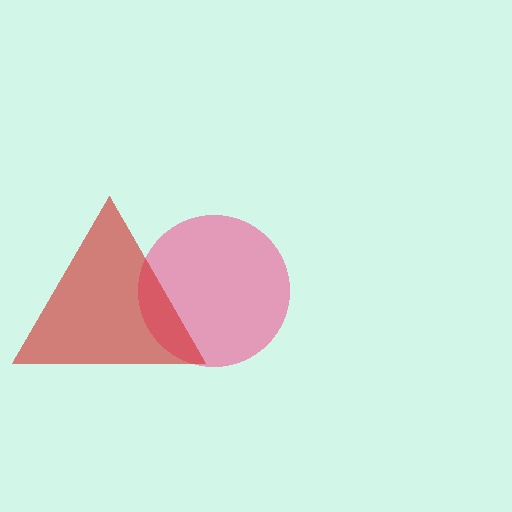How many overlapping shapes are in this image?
There are 2 overlapping shapes in the image.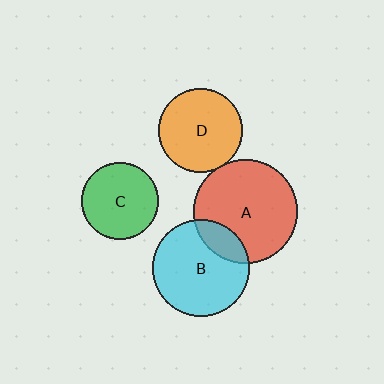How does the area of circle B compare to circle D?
Approximately 1.3 times.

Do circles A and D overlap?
Yes.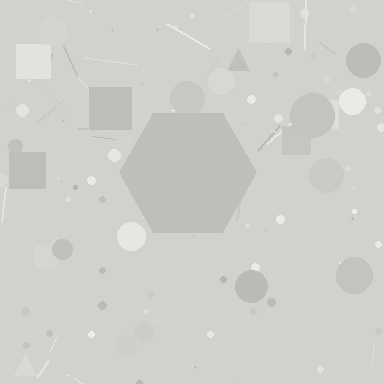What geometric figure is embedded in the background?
A hexagon is embedded in the background.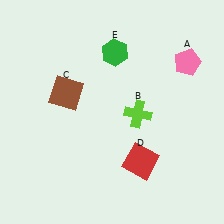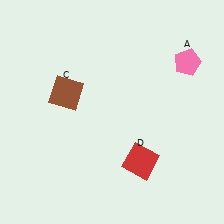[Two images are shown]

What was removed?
The green hexagon (E), the lime cross (B) were removed in Image 2.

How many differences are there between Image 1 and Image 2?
There are 2 differences between the two images.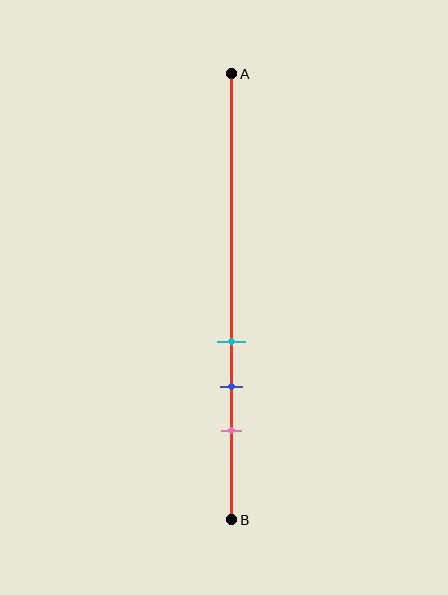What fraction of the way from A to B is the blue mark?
The blue mark is approximately 70% (0.7) of the way from A to B.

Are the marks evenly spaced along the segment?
Yes, the marks are approximately evenly spaced.